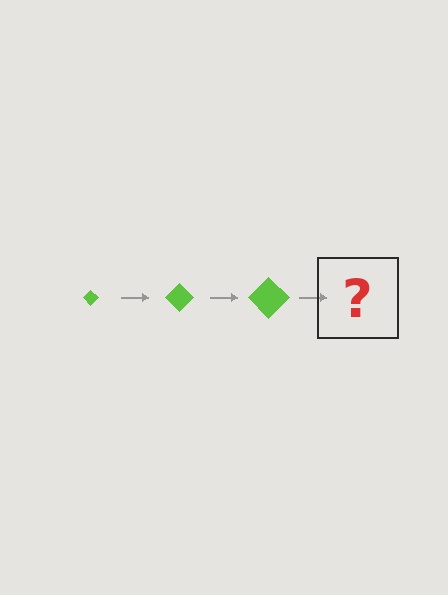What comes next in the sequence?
The next element should be a lime diamond, larger than the previous one.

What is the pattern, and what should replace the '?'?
The pattern is that the diamond gets progressively larger each step. The '?' should be a lime diamond, larger than the previous one.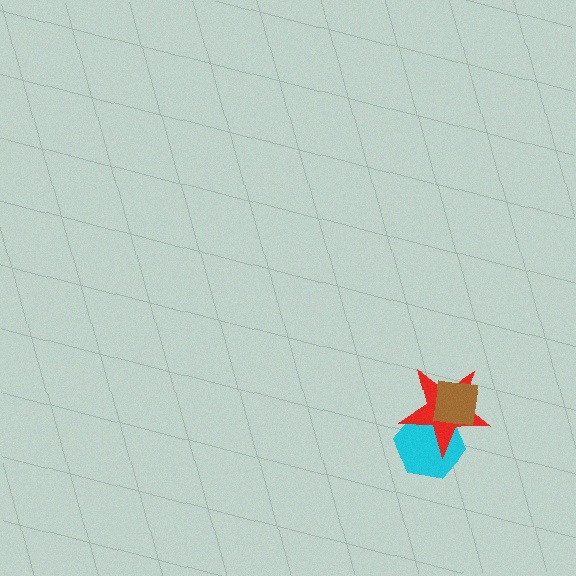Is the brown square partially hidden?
No, no other shape covers it.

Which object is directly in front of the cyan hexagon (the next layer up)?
The red star is directly in front of the cyan hexagon.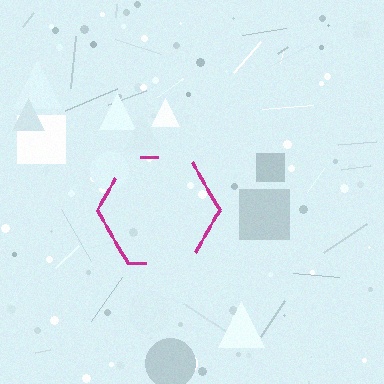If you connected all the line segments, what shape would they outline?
They would outline a hexagon.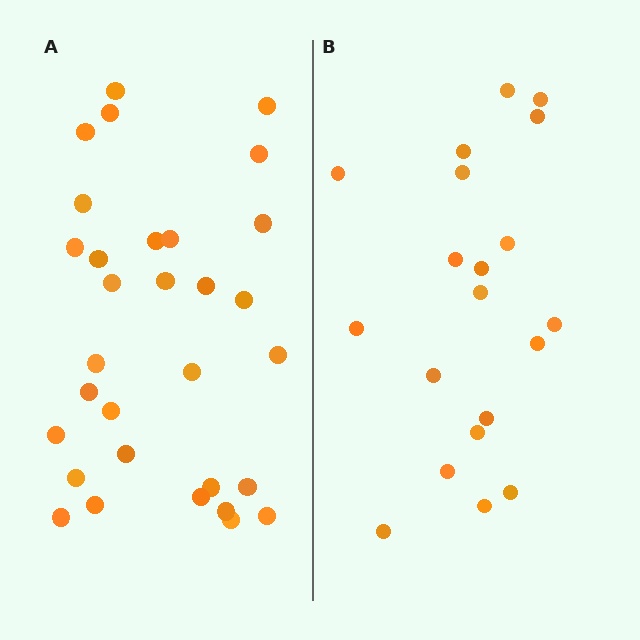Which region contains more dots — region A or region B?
Region A (the left region) has more dots.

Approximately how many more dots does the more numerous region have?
Region A has roughly 12 or so more dots than region B.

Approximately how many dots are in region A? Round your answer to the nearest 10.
About 30 dots. (The exact count is 31, which rounds to 30.)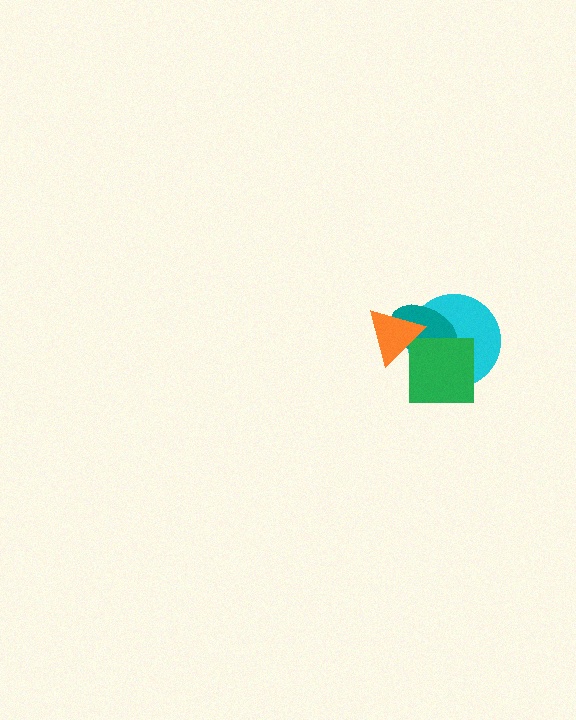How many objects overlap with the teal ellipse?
3 objects overlap with the teal ellipse.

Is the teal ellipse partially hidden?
Yes, it is partially covered by another shape.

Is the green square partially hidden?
Yes, it is partially covered by another shape.